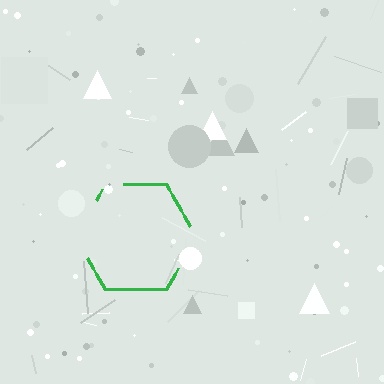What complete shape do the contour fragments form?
The contour fragments form a hexagon.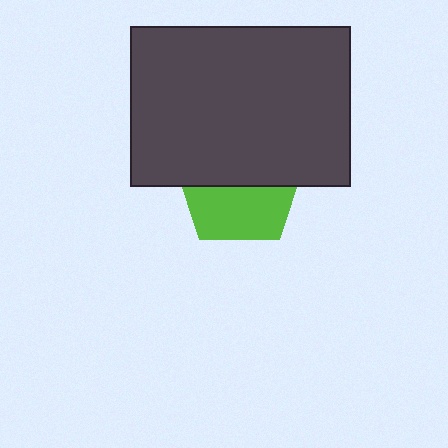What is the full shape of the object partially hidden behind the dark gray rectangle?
The partially hidden object is a lime pentagon.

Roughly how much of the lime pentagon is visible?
About half of it is visible (roughly 46%).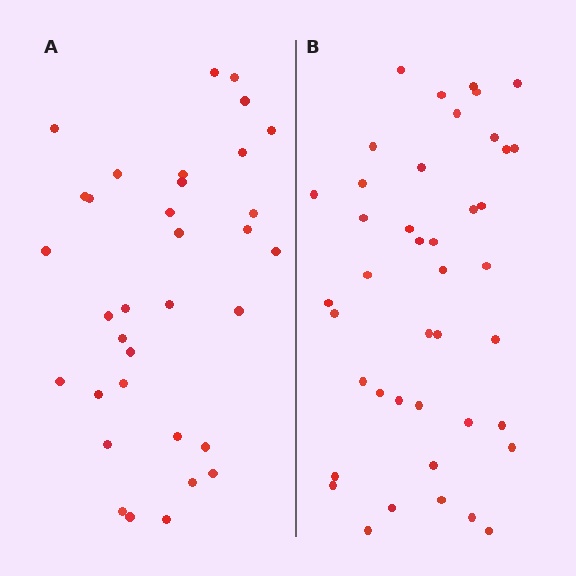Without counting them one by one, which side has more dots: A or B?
Region B (the right region) has more dots.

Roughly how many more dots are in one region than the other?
Region B has roughly 8 or so more dots than region A.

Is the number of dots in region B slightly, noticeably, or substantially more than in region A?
Region B has only slightly more — the two regions are fairly close. The ratio is roughly 1.2 to 1.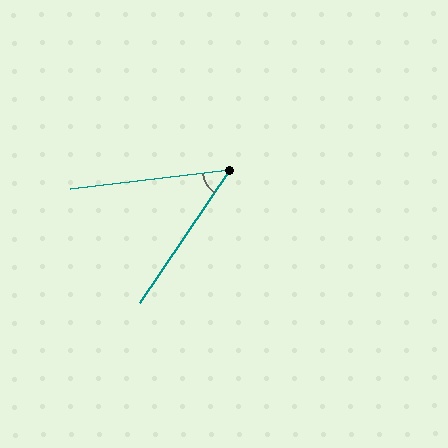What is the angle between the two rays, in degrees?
Approximately 49 degrees.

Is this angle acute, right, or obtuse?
It is acute.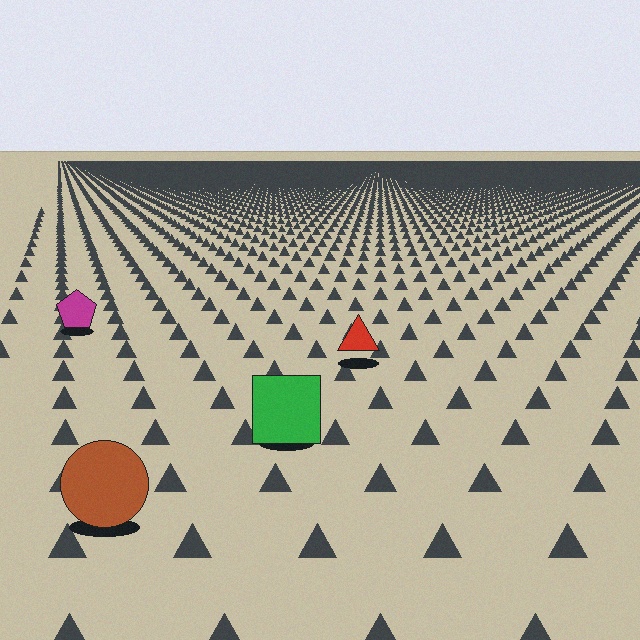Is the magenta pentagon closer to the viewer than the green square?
No. The green square is closer — you can tell from the texture gradient: the ground texture is coarser near it.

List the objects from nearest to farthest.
From nearest to farthest: the brown circle, the green square, the red triangle, the magenta pentagon.